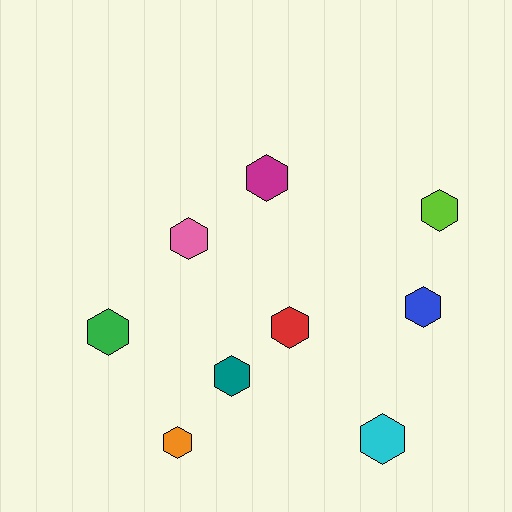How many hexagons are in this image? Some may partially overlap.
There are 9 hexagons.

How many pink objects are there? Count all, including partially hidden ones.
There is 1 pink object.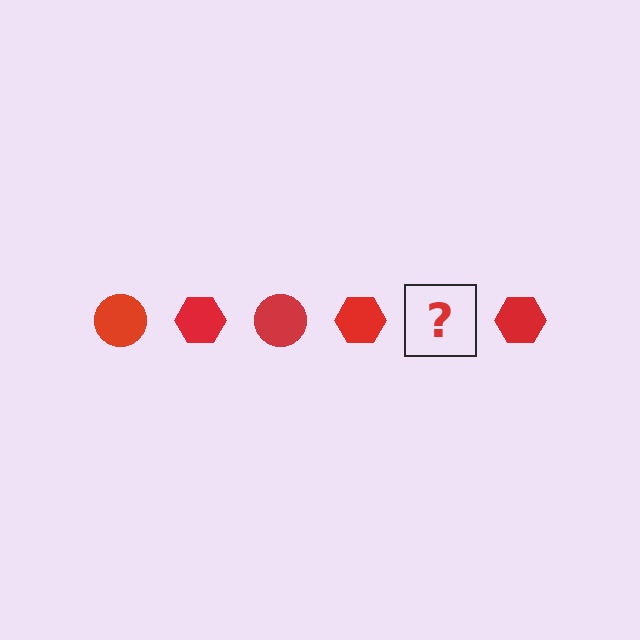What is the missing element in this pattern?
The missing element is a red circle.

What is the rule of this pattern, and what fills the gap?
The rule is that the pattern cycles through circle, hexagon shapes in red. The gap should be filled with a red circle.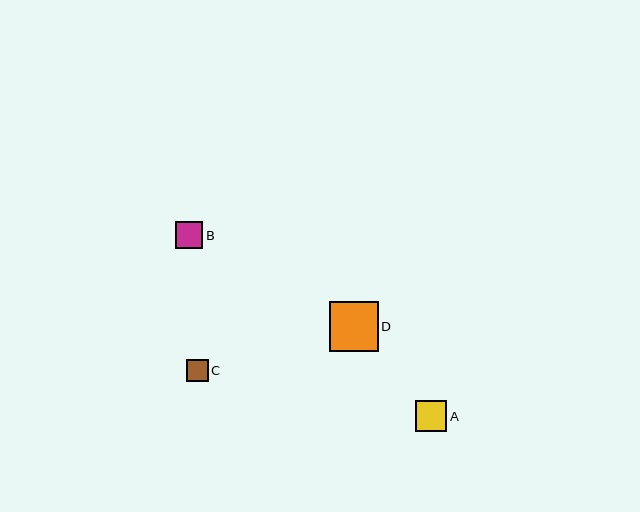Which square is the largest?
Square D is the largest with a size of approximately 49 pixels.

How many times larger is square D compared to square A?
Square D is approximately 1.6 times the size of square A.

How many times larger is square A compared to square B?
Square A is approximately 1.1 times the size of square B.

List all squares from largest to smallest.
From largest to smallest: D, A, B, C.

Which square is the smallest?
Square C is the smallest with a size of approximately 21 pixels.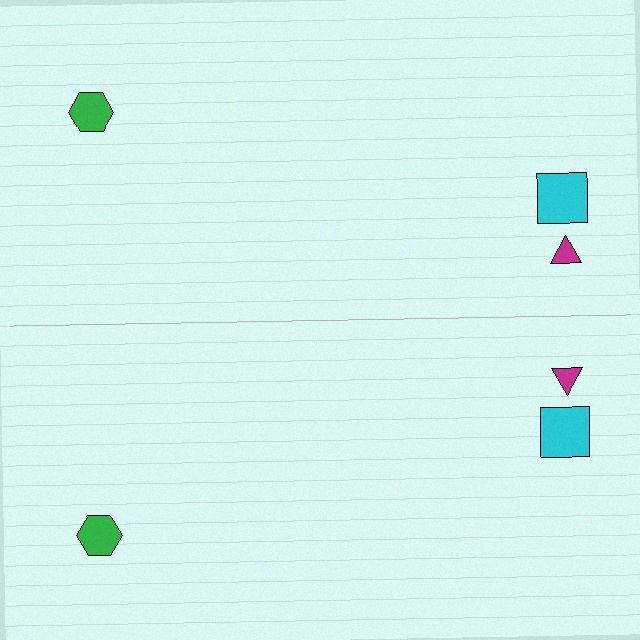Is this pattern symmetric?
Yes, this pattern has bilateral (reflection) symmetry.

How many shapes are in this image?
There are 6 shapes in this image.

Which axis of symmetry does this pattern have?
The pattern has a horizontal axis of symmetry running through the center of the image.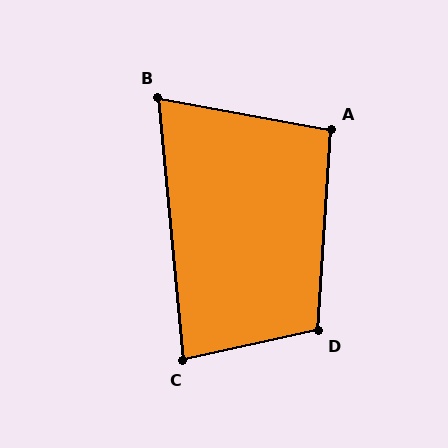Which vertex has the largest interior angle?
D, at approximately 106 degrees.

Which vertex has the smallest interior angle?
B, at approximately 74 degrees.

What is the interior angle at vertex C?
Approximately 83 degrees (acute).